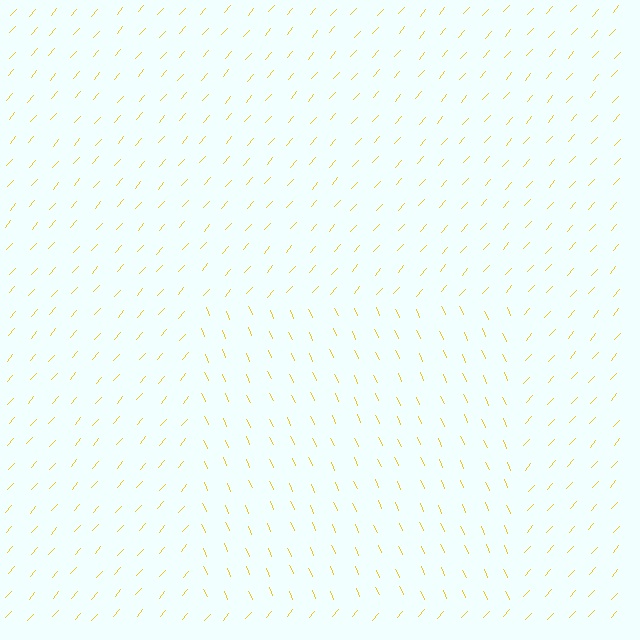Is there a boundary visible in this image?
Yes, there is a texture boundary formed by a change in line orientation.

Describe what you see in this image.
The image is filled with small yellow line segments. A rectangle region in the image has lines oriented differently from the surrounding lines, creating a visible texture boundary.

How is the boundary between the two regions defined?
The boundary is defined purely by a change in line orientation (approximately 66 degrees difference). All lines are the same color and thickness.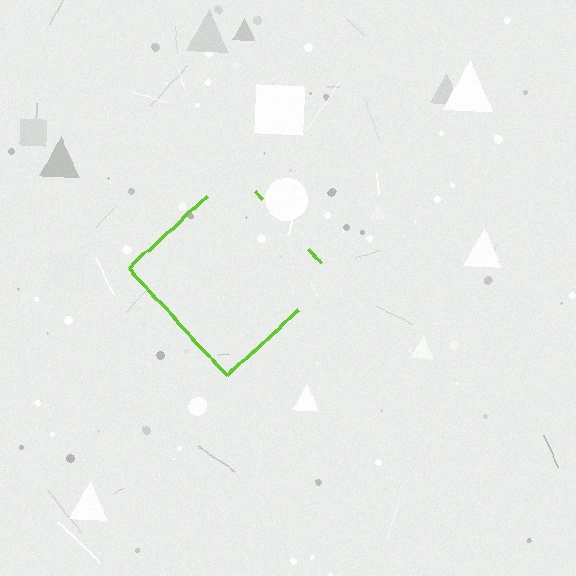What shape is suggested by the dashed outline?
The dashed outline suggests a diamond.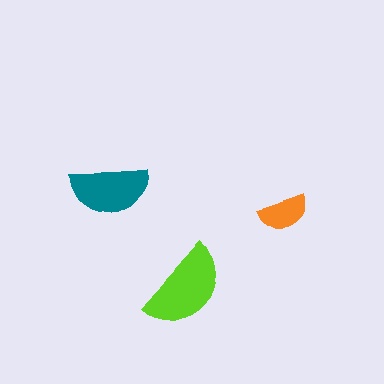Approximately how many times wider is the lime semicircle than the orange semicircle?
About 2 times wider.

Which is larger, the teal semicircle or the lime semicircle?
The lime one.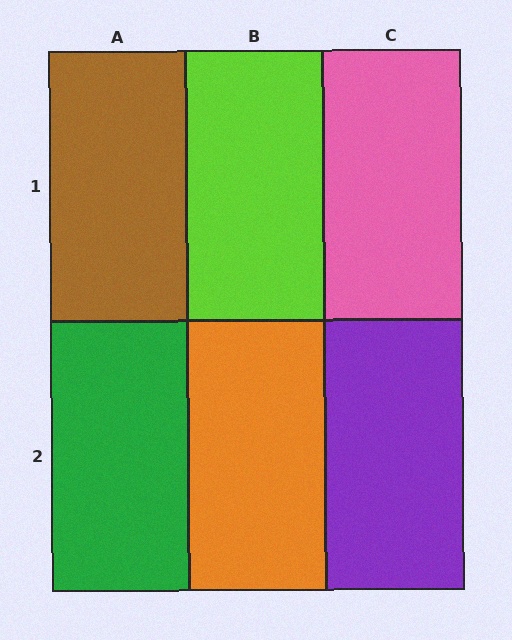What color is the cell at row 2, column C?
Purple.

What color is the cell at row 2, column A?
Green.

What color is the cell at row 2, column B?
Orange.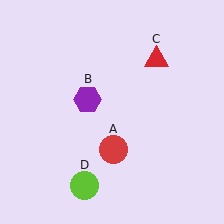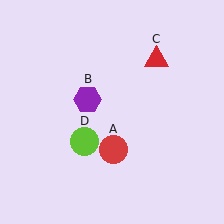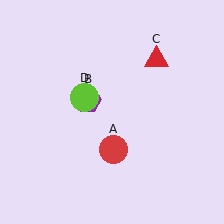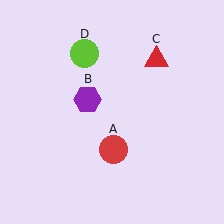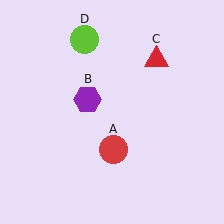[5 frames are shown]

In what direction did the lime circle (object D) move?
The lime circle (object D) moved up.